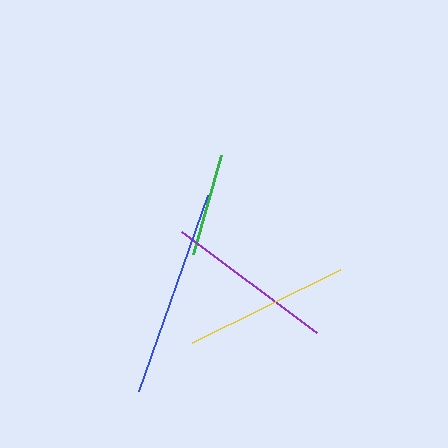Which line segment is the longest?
The blue line is the longest at approximately 209 pixels.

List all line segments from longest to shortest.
From longest to shortest: blue, purple, yellow, green.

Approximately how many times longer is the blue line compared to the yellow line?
The blue line is approximately 1.3 times the length of the yellow line.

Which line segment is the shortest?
The green line is the shortest at approximately 104 pixels.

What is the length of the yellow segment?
The yellow segment is approximately 165 pixels long.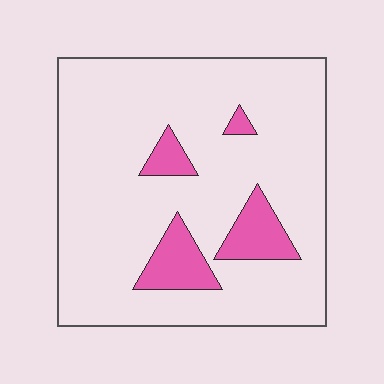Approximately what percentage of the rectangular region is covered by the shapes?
Approximately 15%.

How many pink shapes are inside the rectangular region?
4.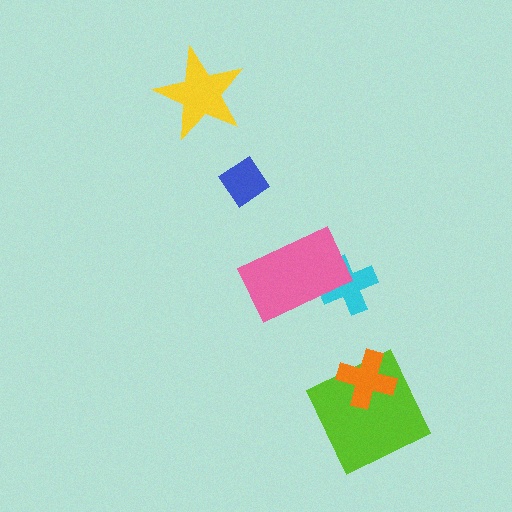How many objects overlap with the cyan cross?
1 object overlaps with the cyan cross.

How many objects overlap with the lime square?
1 object overlaps with the lime square.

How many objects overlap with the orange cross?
1 object overlaps with the orange cross.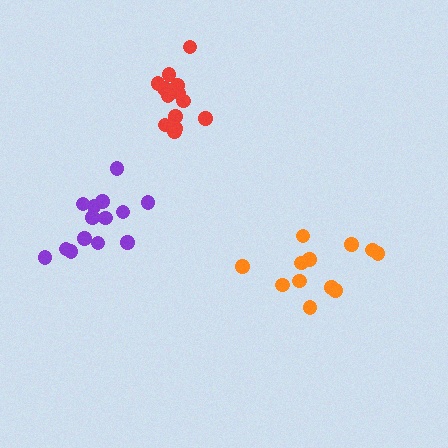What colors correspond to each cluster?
The clusters are colored: red, purple, orange.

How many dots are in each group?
Group 1: 13 dots, Group 2: 14 dots, Group 3: 12 dots (39 total).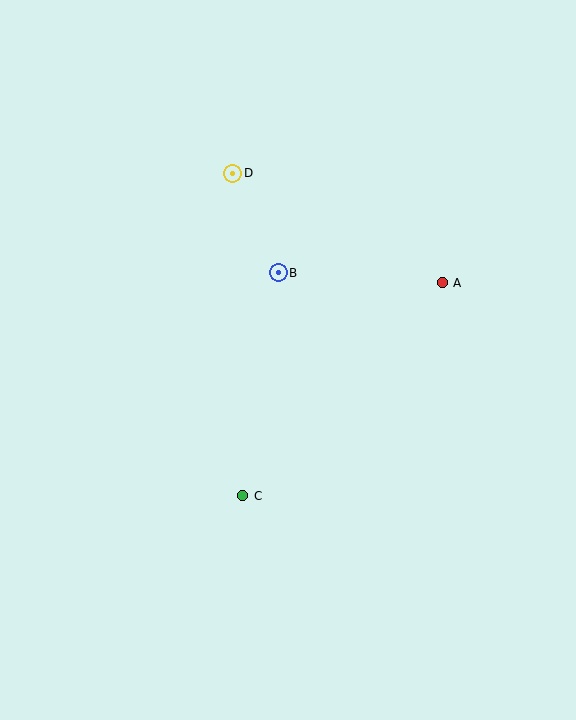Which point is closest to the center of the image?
Point B at (278, 273) is closest to the center.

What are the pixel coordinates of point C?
Point C is at (243, 496).